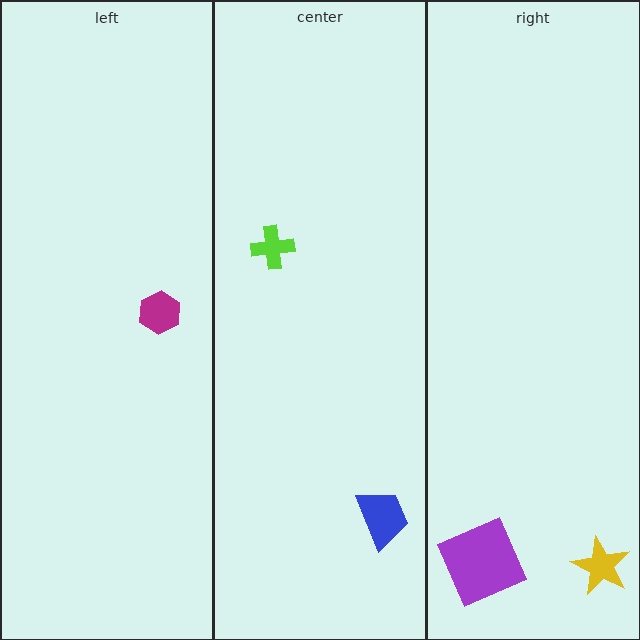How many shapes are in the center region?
2.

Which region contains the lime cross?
The center region.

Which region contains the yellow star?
The right region.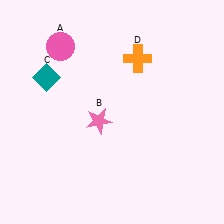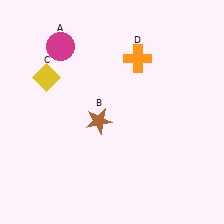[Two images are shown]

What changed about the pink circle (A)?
In Image 1, A is pink. In Image 2, it changed to magenta.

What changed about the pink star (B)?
In Image 1, B is pink. In Image 2, it changed to brown.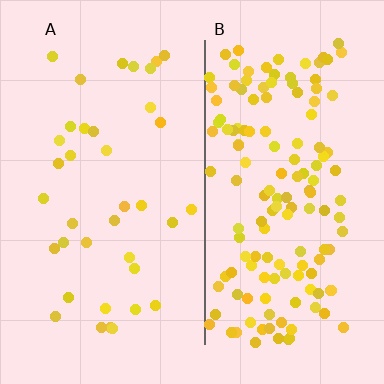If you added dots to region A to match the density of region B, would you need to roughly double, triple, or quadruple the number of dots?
Approximately quadruple.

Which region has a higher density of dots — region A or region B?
B (the right).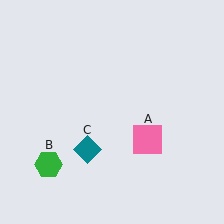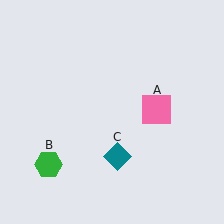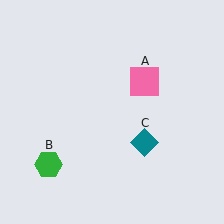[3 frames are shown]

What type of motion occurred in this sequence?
The pink square (object A), teal diamond (object C) rotated counterclockwise around the center of the scene.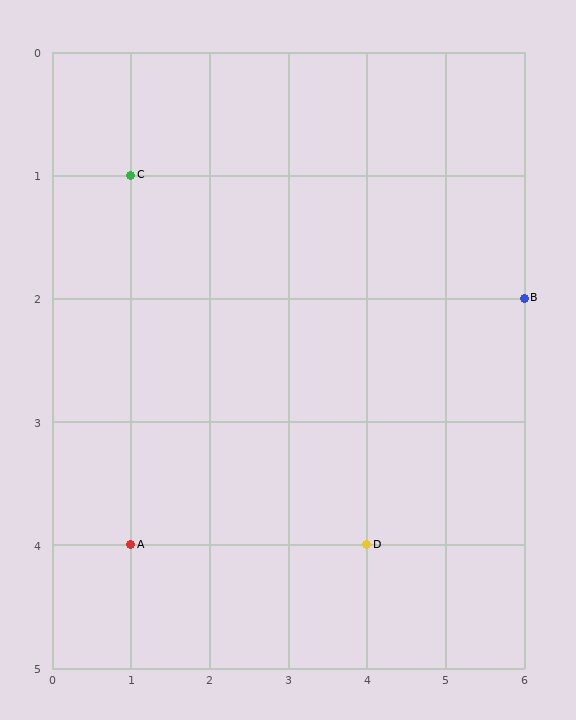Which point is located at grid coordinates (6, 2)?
Point B is at (6, 2).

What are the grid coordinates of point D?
Point D is at grid coordinates (4, 4).